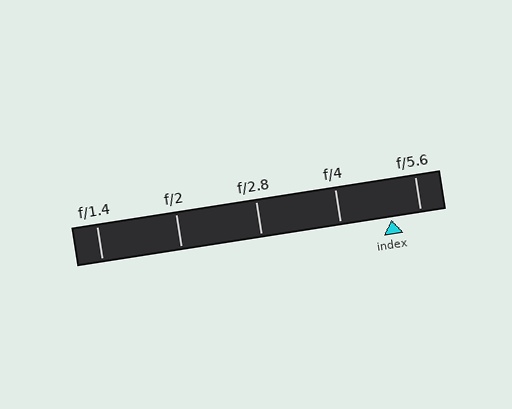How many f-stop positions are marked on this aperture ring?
There are 5 f-stop positions marked.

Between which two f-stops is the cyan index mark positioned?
The index mark is between f/4 and f/5.6.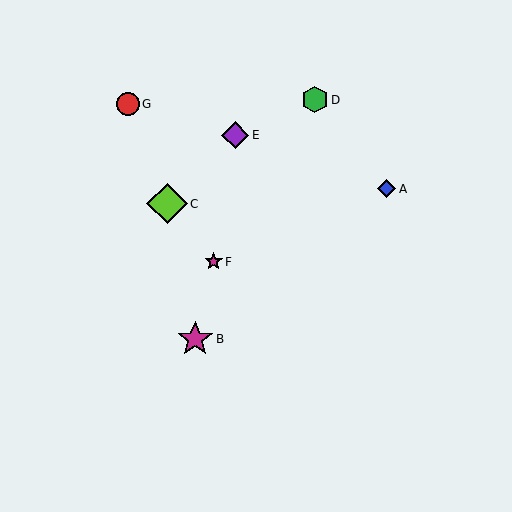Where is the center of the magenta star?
The center of the magenta star is at (195, 339).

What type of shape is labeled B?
Shape B is a magenta star.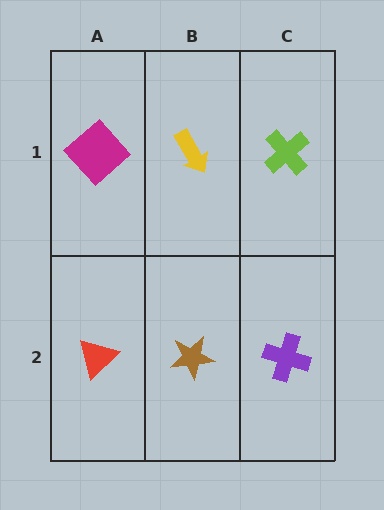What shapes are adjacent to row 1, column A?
A red triangle (row 2, column A), a yellow arrow (row 1, column B).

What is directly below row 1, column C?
A purple cross.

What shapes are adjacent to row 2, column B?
A yellow arrow (row 1, column B), a red triangle (row 2, column A), a purple cross (row 2, column C).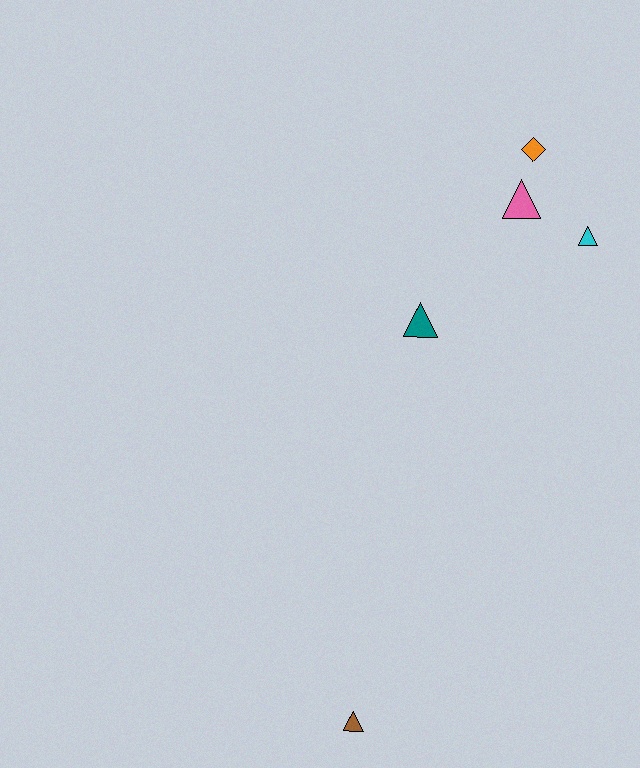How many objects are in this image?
There are 5 objects.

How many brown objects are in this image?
There is 1 brown object.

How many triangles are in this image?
There are 4 triangles.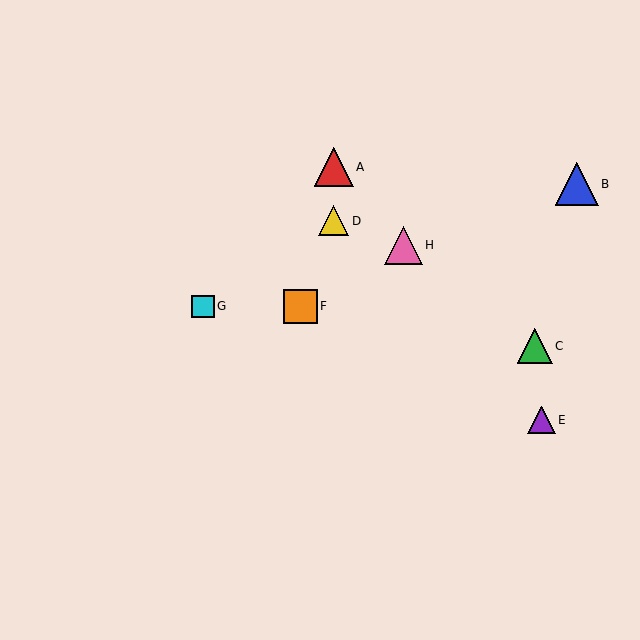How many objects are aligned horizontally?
2 objects (F, G) are aligned horizontally.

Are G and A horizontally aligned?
No, G is at y≈306 and A is at y≈167.